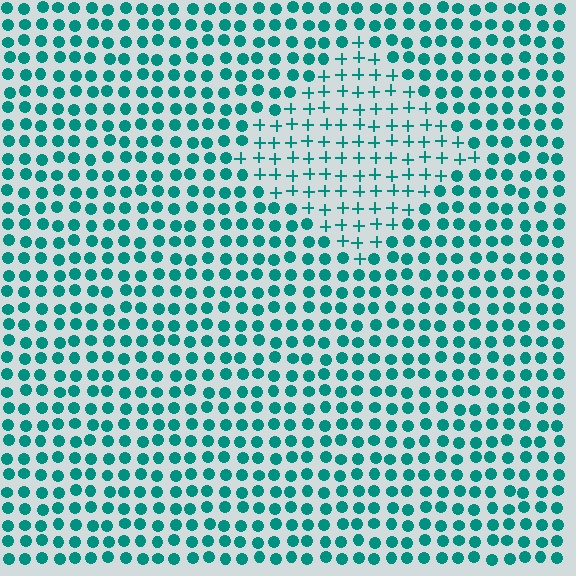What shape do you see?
I see a diamond.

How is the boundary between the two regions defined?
The boundary is defined by a change in element shape: plus signs inside vs. circles outside. All elements share the same color and spacing.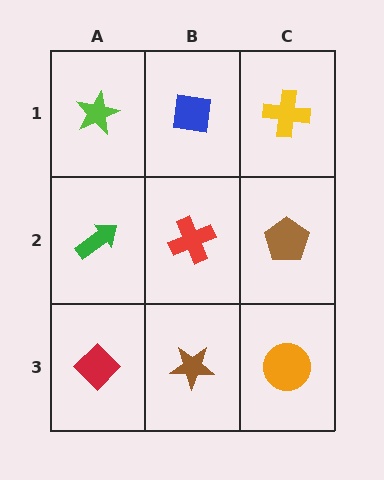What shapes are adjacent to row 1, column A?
A green arrow (row 2, column A), a blue square (row 1, column B).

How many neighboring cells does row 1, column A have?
2.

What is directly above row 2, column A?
A lime star.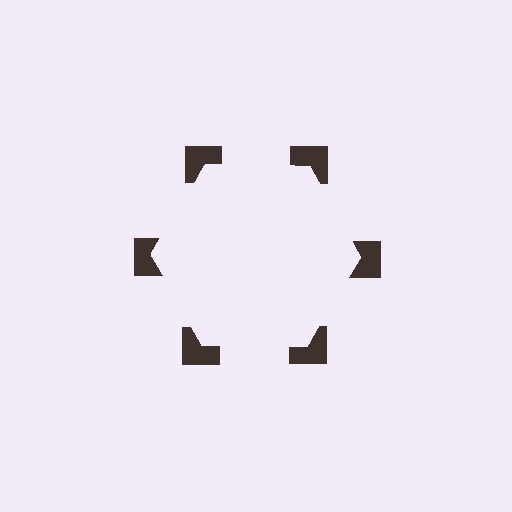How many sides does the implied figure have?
6 sides.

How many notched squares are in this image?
There are 6 — one at each vertex of the illusory hexagon.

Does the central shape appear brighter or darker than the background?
It typically appears slightly brighter than the background, even though no actual brightness change is drawn.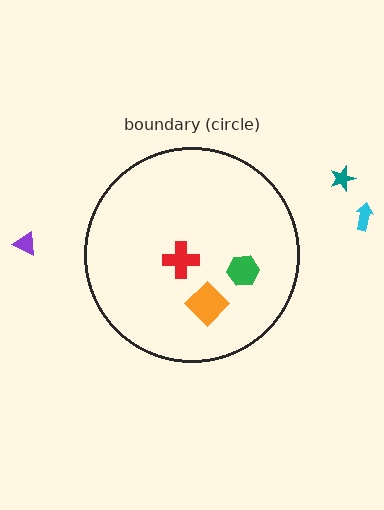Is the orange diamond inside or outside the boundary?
Inside.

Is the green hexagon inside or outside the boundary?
Inside.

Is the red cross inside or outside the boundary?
Inside.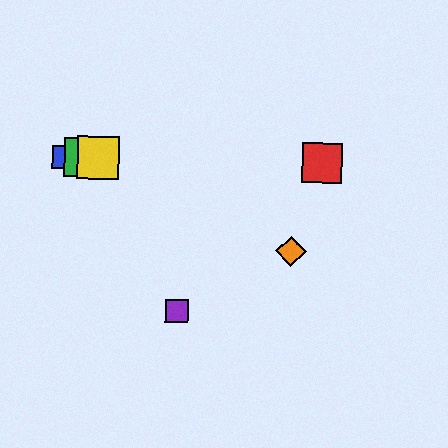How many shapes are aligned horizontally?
4 shapes (the red square, the blue square, the green square, the yellow square) are aligned horizontally.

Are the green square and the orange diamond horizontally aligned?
No, the green square is at y≈157 and the orange diamond is at y≈251.